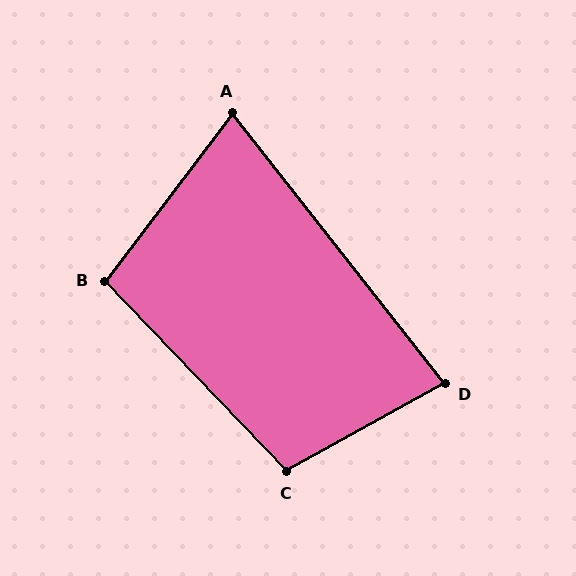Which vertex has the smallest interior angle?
A, at approximately 75 degrees.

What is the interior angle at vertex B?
Approximately 99 degrees (obtuse).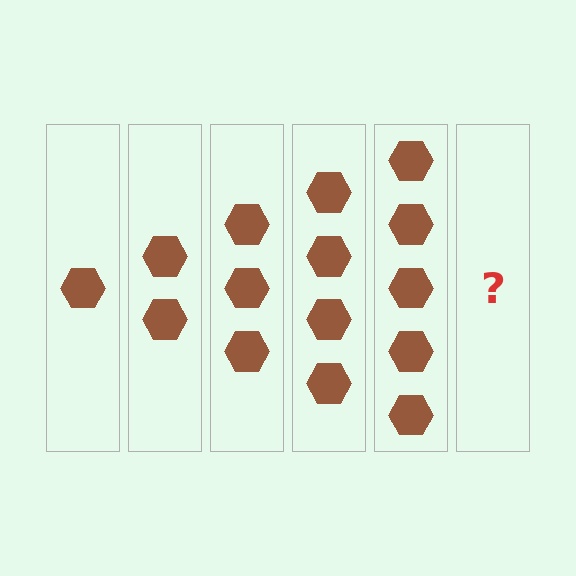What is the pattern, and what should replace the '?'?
The pattern is that each step adds one more hexagon. The '?' should be 6 hexagons.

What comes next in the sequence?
The next element should be 6 hexagons.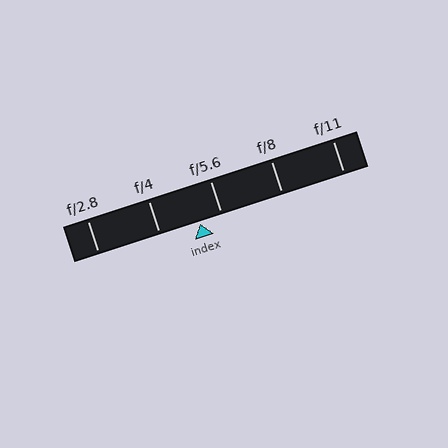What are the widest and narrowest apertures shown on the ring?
The widest aperture shown is f/2.8 and the narrowest is f/11.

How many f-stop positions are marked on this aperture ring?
There are 5 f-stop positions marked.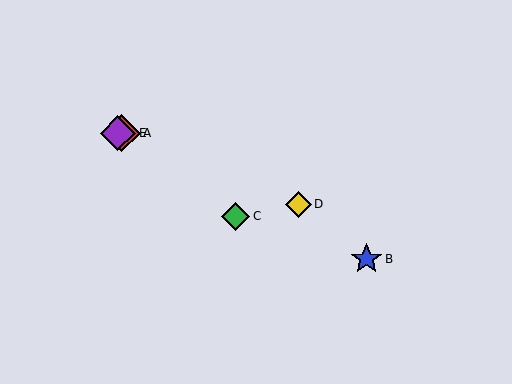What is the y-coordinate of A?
Object A is at y≈133.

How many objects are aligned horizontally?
2 objects (A, E) are aligned horizontally.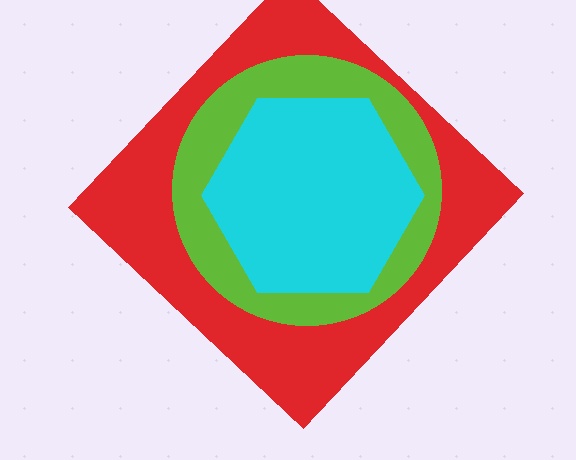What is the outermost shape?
The red diamond.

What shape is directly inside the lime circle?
The cyan hexagon.